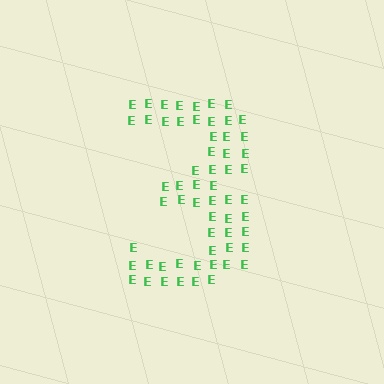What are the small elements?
The small elements are letter E's.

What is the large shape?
The large shape is the digit 3.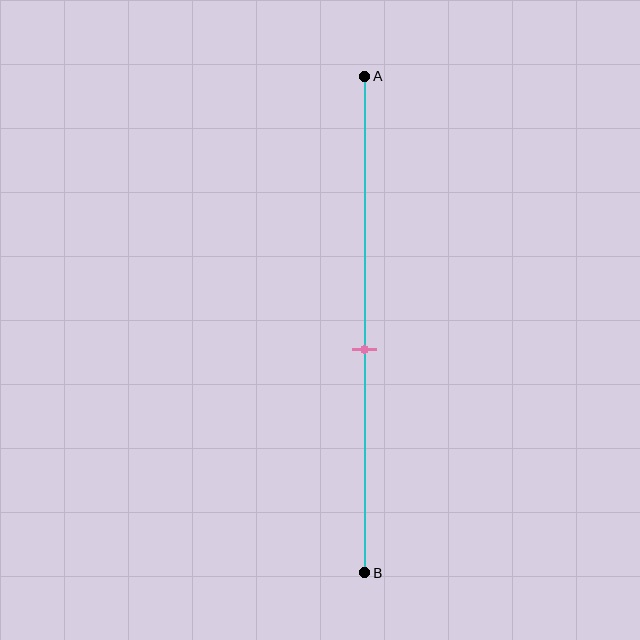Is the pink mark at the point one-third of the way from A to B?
No, the mark is at about 55% from A, not at the 33% one-third point.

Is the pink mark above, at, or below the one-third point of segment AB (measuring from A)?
The pink mark is below the one-third point of segment AB.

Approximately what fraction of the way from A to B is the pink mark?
The pink mark is approximately 55% of the way from A to B.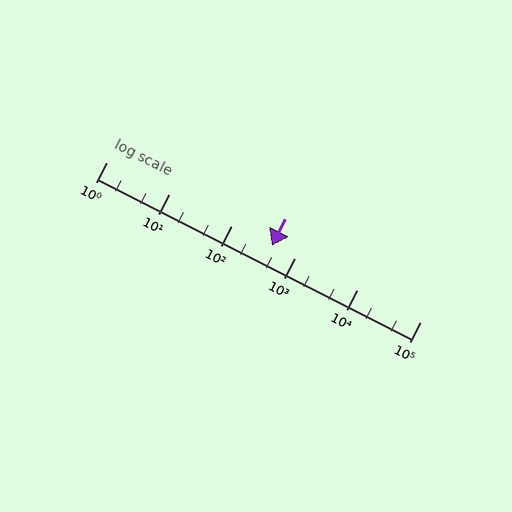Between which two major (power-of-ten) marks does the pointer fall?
The pointer is between 100 and 1000.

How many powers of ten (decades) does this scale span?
The scale spans 5 decades, from 1 to 100000.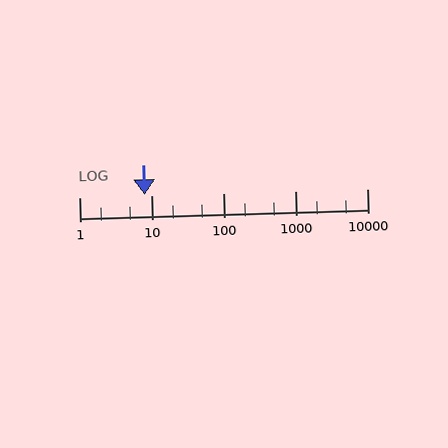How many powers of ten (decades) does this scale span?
The scale spans 4 decades, from 1 to 10000.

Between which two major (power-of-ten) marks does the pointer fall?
The pointer is between 1 and 10.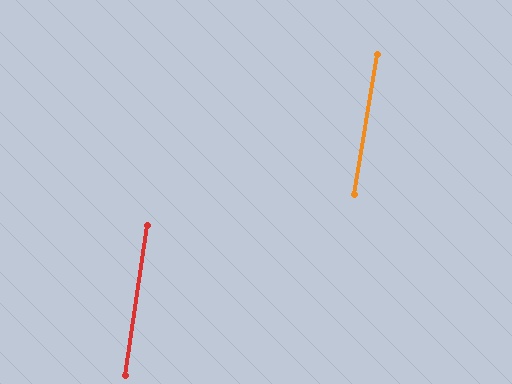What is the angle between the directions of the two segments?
Approximately 1 degree.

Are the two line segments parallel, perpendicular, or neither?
Parallel — their directions differ by only 0.8°.